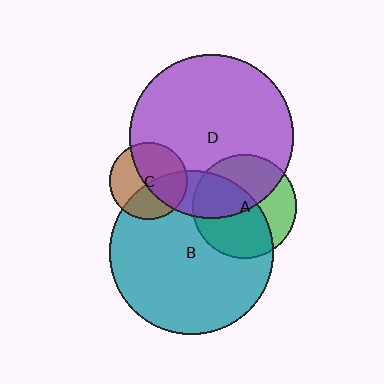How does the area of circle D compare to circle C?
Approximately 4.5 times.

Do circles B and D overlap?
Yes.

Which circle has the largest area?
Circle D (purple).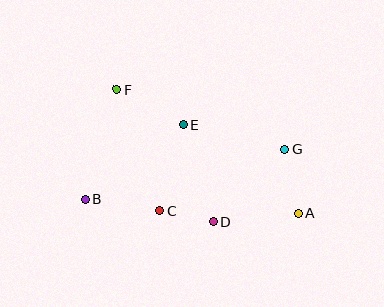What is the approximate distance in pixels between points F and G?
The distance between F and G is approximately 178 pixels.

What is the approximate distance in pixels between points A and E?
The distance between A and E is approximately 144 pixels.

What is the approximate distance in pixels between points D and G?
The distance between D and G is approximately 102 pixels.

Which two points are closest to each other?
Points C and D are closest to each other.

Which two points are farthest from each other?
Points A and F are farthest from each other.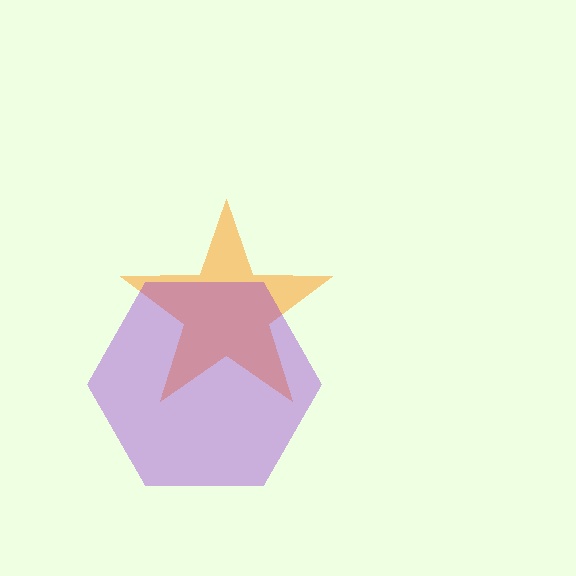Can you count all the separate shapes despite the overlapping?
Yes, there are 2 separate shapes.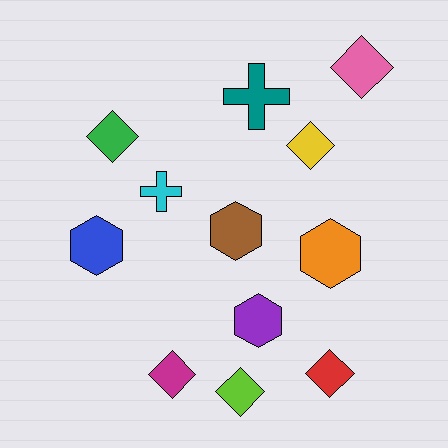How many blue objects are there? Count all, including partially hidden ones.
There is 1 blue object.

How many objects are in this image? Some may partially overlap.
There are 12 objects.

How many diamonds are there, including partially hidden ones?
There are 6 diamonds.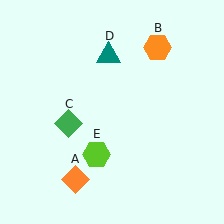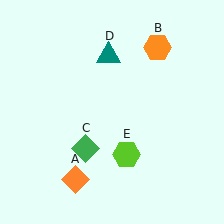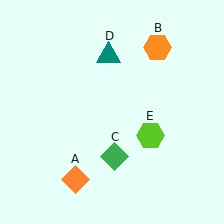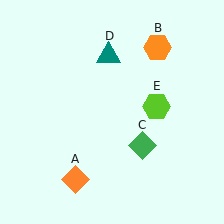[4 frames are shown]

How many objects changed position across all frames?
2 objects changed position: green diamond (object C), lime hexagon (object E).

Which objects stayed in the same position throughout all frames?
Orange diamond (object A) and orange hexagon (object B) and teal triangle (object D) remained stationary.